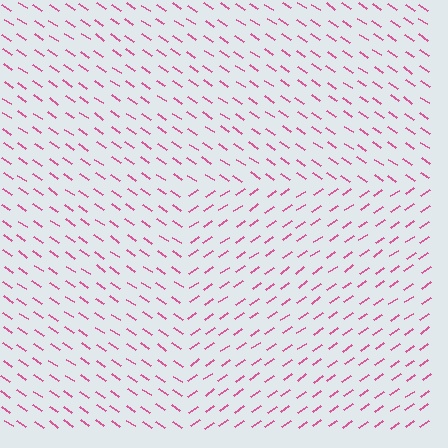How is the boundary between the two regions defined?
The boundary is defined purely by a change in line orientation (approximately 68 degrees difference). All lines are the same color and thickness.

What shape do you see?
I see a rectangle.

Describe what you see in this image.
The image is filled with small pink line segments. A rectangle region in the image has lines oriented differently from the surrounding lines, creating a visible texture boundary.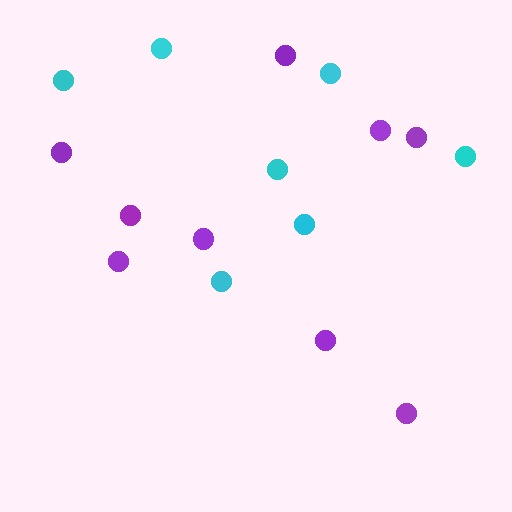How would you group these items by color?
There are 2 groups: one group of cyan circles (7) and one group of purple circles (9).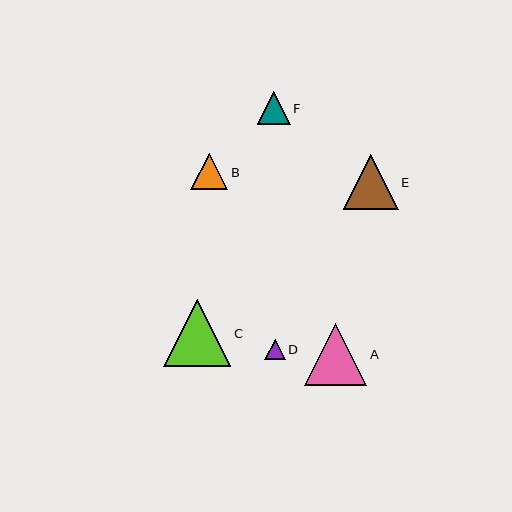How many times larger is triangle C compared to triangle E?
Triangle C is approximately 1.2 times the size of triangle E.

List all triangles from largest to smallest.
From largest to smallest: C, A, E, B, F, D.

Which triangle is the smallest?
Triangle D is the smallest with a size of approximately 20 pixels.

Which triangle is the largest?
Triangle C is the largest with a size of approximately 67 pixels.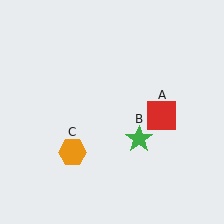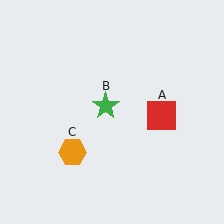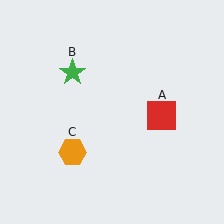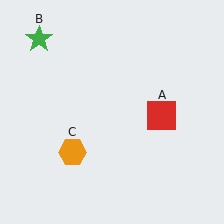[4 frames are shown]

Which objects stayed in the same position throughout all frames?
Red square (object A) and orange hexagon (object C) remained stationary.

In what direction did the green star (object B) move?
The green star (object B) moved up and to the left.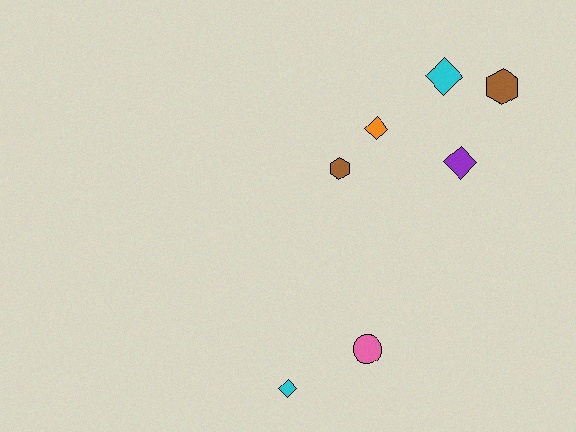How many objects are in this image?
There are 7 objects.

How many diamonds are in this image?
There are 4 diamonds.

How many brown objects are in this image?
There are 2 brown objects.